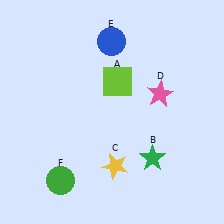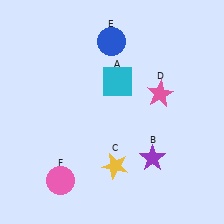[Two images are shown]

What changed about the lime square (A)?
In Image 1, A is lime. In Image 2, it changed to cyan.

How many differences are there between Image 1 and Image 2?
There are 3 differences between the two images.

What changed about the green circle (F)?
In Image 1, F is green. In Image 2, it changed to pink.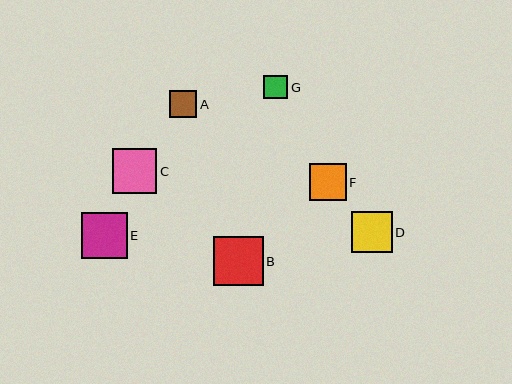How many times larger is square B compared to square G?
Square B is approximately 2.1 times the size of square G.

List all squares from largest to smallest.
From largest to smallest: B, E, C, D, F, A, G.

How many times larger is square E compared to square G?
Square E is approximately 1.9 times the size of square G.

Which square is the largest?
Square B is the largest with a size of approximately 50 pixels.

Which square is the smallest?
Square G is the smallest with a size of approximately 24 pixels.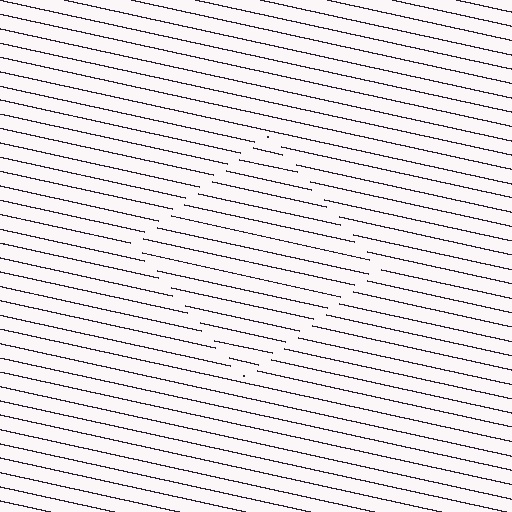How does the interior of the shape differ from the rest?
The interior of the shape contains the same grating, shifted by half a period — the contour is defined by the phase discontinuity where line-ends from the inner and outer gratings abut.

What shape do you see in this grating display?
An illusory square. The interior of the shape contains the same grating, shifted by half a period — the contour is defined by the phase discontinuity where line-ends from the inner and outer gratings abut.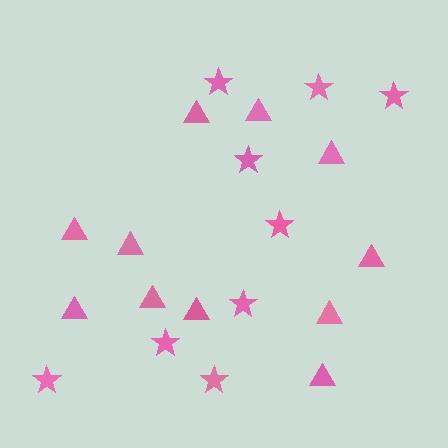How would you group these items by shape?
There are 2 groups: one group of triangles (11) and one group of stars (9).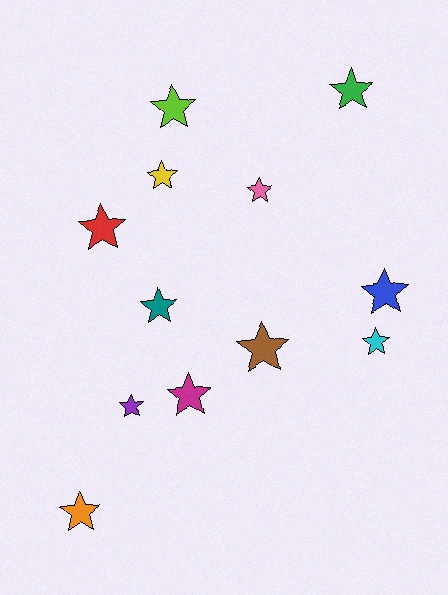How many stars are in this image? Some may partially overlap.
There are 12 stars.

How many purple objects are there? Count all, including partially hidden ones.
There is 1 purple object.